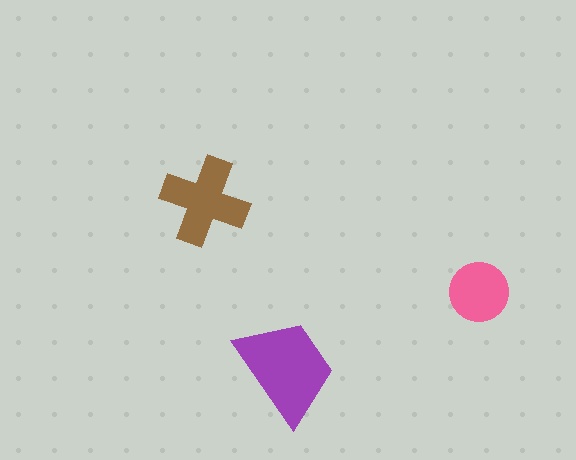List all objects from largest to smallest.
The purple trapezoid, the brown cross, the pink circle.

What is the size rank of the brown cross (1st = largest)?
2nd.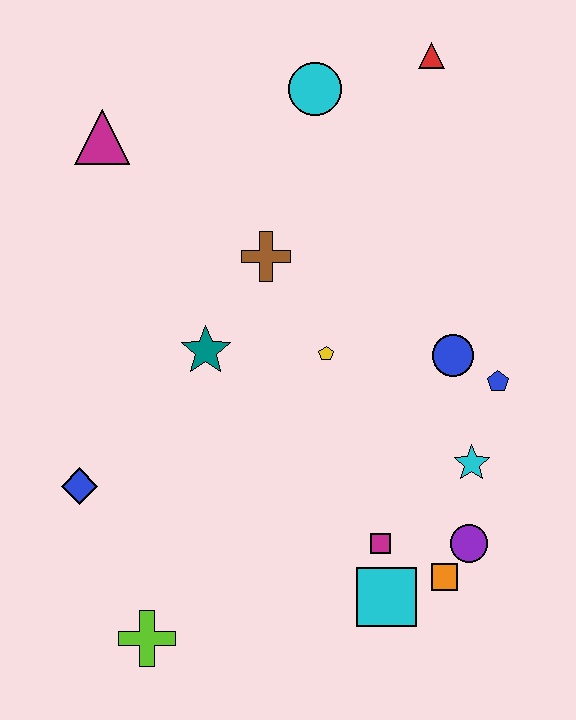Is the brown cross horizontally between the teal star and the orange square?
Yes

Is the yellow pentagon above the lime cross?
Yes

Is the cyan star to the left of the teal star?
No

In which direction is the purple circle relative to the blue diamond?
The purple circle is to the right of the blue diamond.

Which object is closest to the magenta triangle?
The brown cross is closest to the magenta triangle.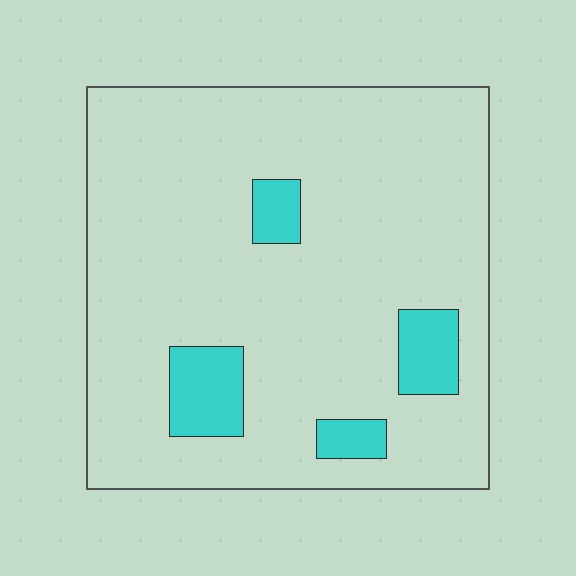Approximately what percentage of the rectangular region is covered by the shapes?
Approximately 10%.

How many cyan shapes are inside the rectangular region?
4.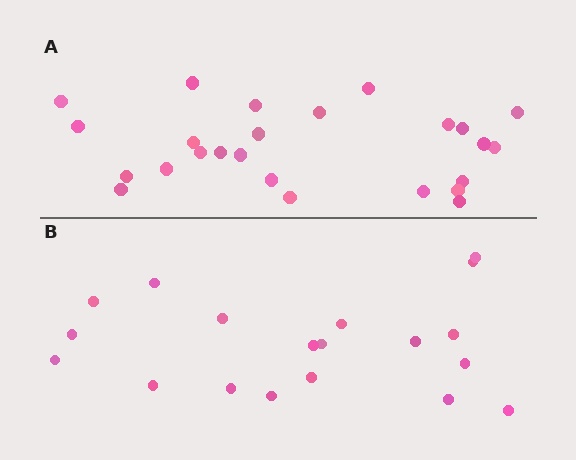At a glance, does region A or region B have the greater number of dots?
Region A (the top region) has more dots.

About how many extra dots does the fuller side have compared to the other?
Region A has about 6 more dots than region B.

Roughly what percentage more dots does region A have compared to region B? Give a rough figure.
About 30% more.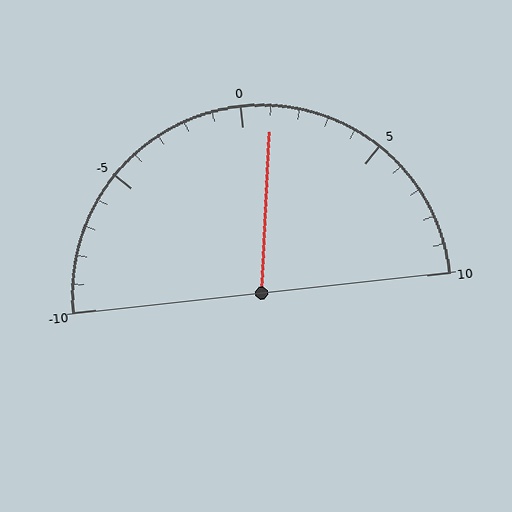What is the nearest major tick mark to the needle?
The nearest major tick mark is 0.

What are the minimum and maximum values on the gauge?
The gauge ranges from -10 to 10.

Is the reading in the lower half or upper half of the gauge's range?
The reading is in the upper half of the range (-10 to 10).